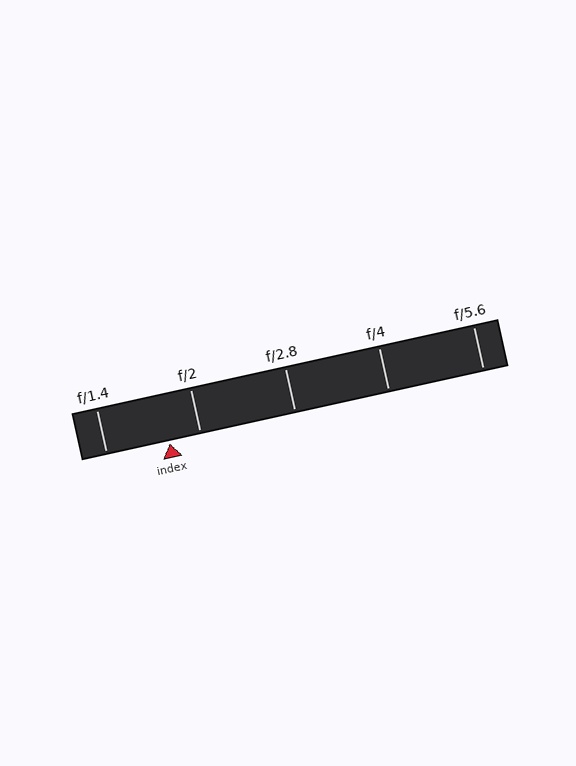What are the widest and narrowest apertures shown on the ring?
The widest aperture shown is f/1.4 and the narrowest is f/5.6.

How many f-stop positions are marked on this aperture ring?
There are 5 f-stop positions marked.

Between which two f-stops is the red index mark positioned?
The index mark is between f/1.4 and f/2.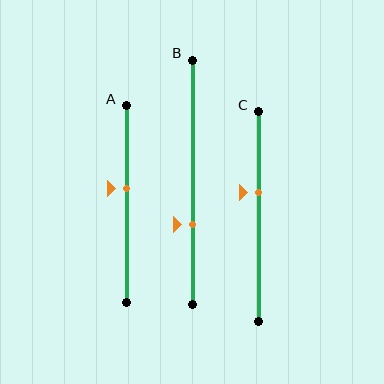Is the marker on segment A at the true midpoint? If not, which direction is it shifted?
No, the marker on segment A is shifted upward by about 8% of the segment length.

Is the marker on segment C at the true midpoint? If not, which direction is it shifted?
No, the marker on segment C is shifted upward by about 11% of the segment length.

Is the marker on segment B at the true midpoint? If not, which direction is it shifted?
No, the marker on segment B is shifted downward by about 17% of the segment length.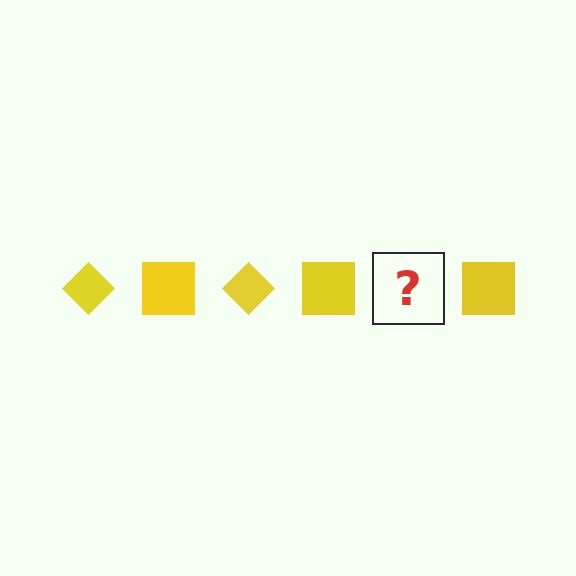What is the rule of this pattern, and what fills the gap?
The rule is that the pattern cycles through diamond, square shapes in yellow. The gap should be filled with a yellow diamond.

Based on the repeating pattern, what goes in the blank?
The blank should be a yellow diamond.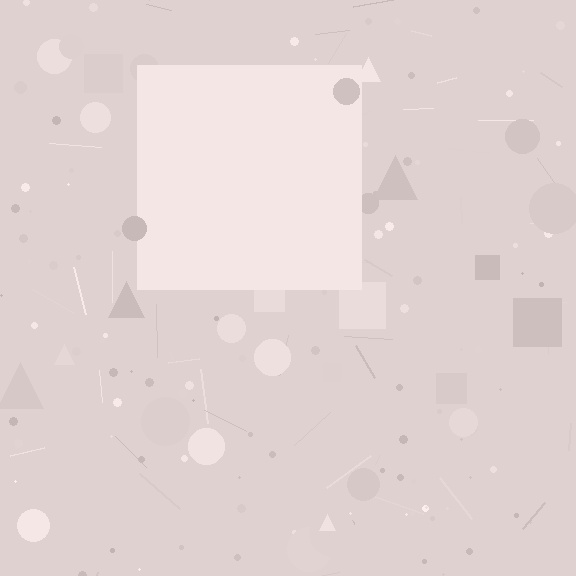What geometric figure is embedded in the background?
A square is embedded in the background.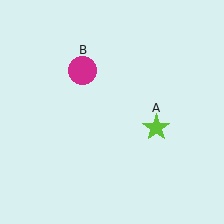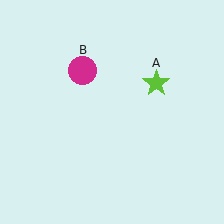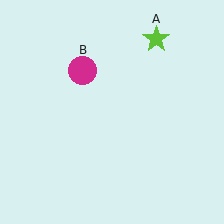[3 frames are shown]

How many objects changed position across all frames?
1 object changed position: lime star (object A).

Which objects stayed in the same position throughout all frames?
Magenta circle (object B) remained stationary.